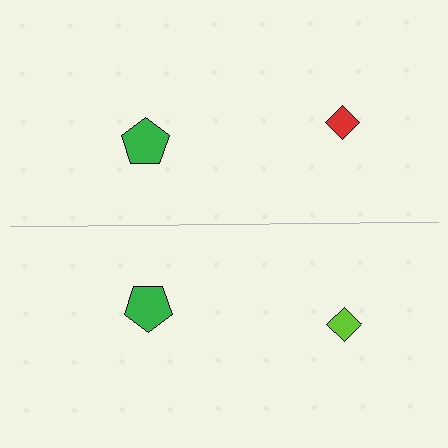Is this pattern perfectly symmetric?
No, the pattern is not perfectly symmetric. The lime diamond on the bottom side breaks the symmetry — its mirror counterpart is red.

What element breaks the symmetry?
The lime diamond on the bottom side breaks the symmetry — its mirror counterpart is red.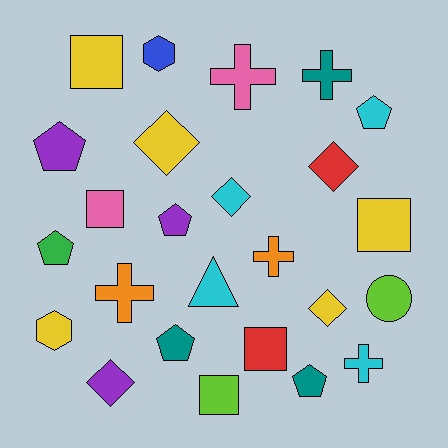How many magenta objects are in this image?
There are no magenta objects.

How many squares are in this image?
There are 5 squares.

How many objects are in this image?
There are 25 objects.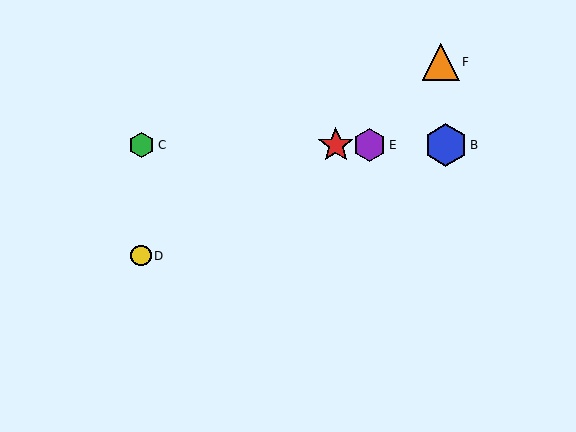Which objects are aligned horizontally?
Objects A, B, C, E are aligned horizontally.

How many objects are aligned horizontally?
4 objects (A, B, C, E) are aligned horizontally.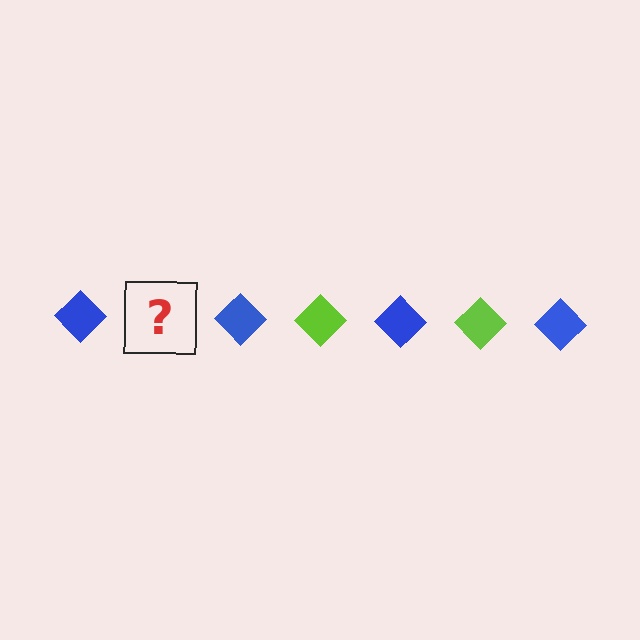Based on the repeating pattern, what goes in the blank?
The blank should be a lime diamond.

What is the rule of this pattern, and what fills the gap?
The rule is that the pattern cycles through blue, lime diamonds. The gap should be filled with a lime diamond.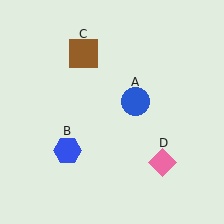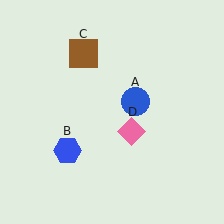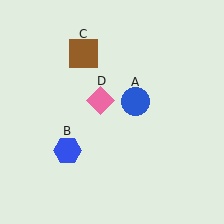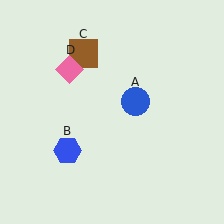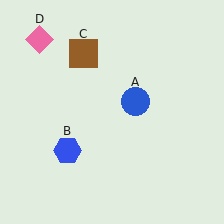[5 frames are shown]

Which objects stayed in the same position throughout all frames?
Blue circle (object A) and blue hexagon (object B) and brown square (object C) remained stationary.